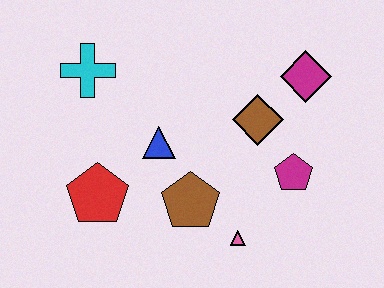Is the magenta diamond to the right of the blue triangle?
Yes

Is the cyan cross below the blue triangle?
No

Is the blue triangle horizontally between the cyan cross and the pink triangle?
Yes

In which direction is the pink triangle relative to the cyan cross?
The pink triangle is below the cyan cross.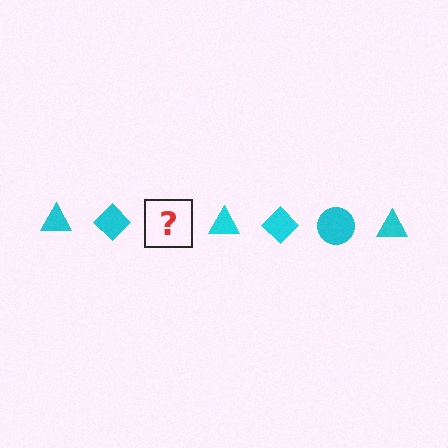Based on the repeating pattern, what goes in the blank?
The blank should be a cyan circle.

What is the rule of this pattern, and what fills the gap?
The rule is that the pattern cycles through triangle, diamond, circle shapes in cyan. The gap should be filled with a cyan circle.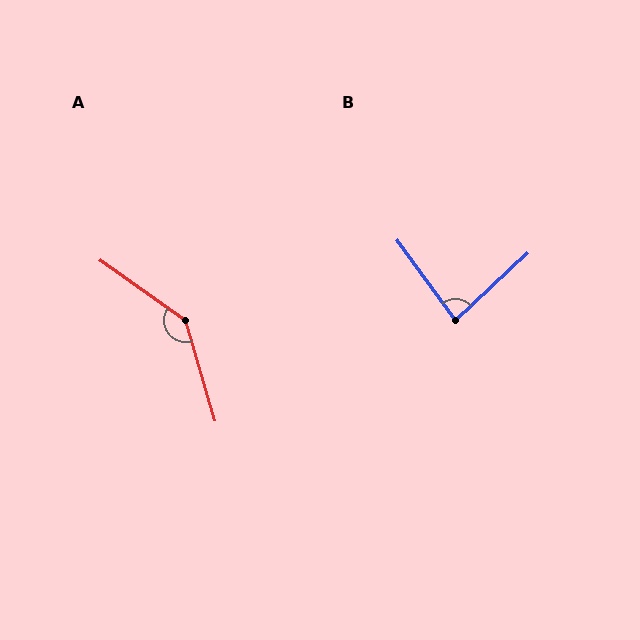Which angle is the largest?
A, at approximately 141 degrees.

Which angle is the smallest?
B, at approximately 83 degrees.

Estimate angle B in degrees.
Approximately 83 degrees.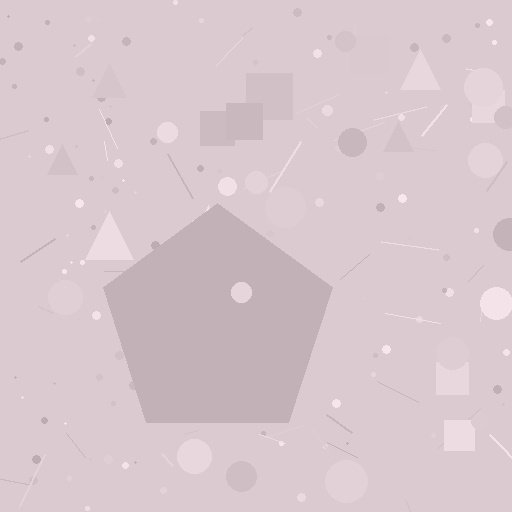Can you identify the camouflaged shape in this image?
The camouflaged shape is a pentagon.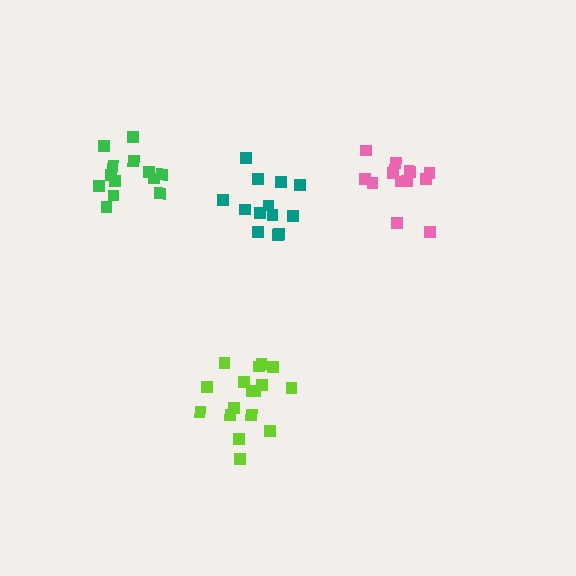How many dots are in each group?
Group 1: 13 dots, Group 2: 17 dots, Group 3: 12 dots, Group 4: 13 dots (55 total).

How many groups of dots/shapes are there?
There are 4 groups.